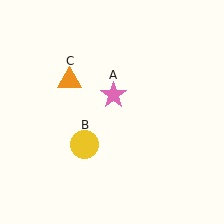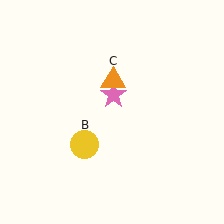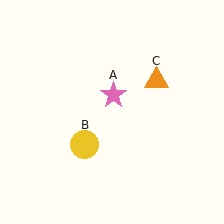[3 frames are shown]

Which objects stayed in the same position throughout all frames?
Pink star (object A) and yellow circle (object B) remained stationary.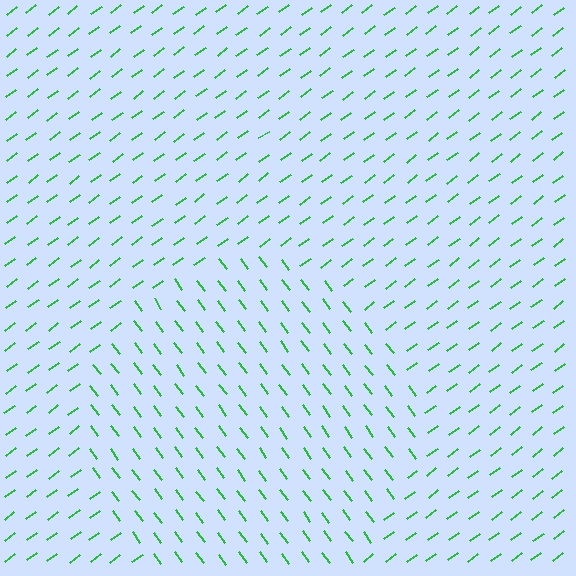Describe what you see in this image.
The image is filled with small green line segments. A circle region in the image has lines oriented differently from the surrounding lines, creating a visible texture boundary.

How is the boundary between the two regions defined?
The boundary is defined purely by a change in line orientation (approximately 89 degrees difference). All lines are the same color and thickness.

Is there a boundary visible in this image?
Yes, there is a texture boundary formed by a change in line orientation.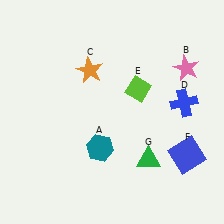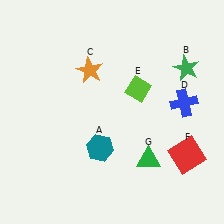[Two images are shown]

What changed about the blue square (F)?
In Image 1, F is blue. In Image 2, it changed to red.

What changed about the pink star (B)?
In Image 1, B is pink. In Image 2, it changed to green.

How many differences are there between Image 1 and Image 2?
There are 2 differences between the two images.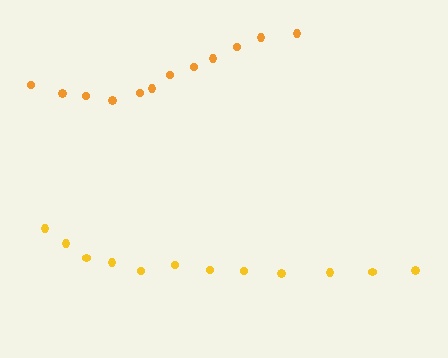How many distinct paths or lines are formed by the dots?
There are 2 distinct paths.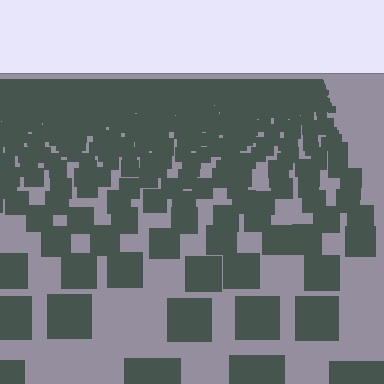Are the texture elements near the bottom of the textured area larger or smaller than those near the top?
Larger. Near the bottom, elements are closer to the viewer and appear at a bigger on-screen size.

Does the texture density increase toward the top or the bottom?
Density increases toward the top.